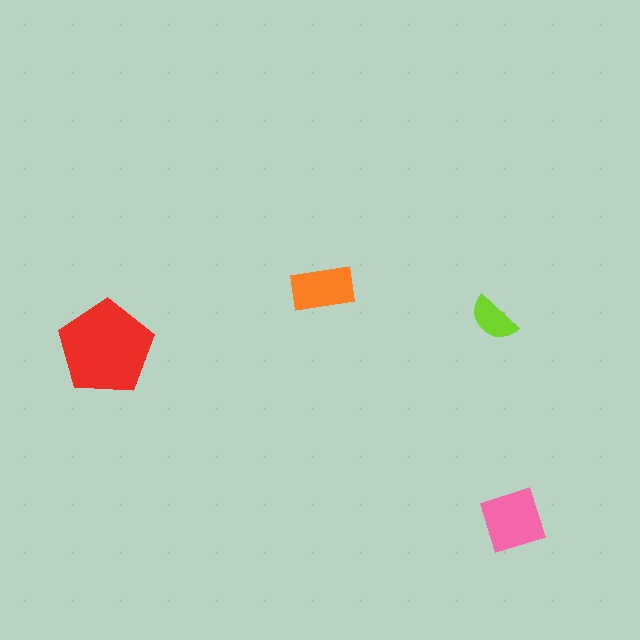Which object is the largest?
The red pentagon.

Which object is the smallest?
The lime semicircle.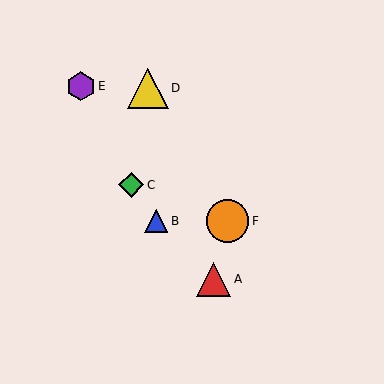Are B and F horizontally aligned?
Yes, both are at y≈221.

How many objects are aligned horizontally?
2 objects (B, F) are aligned horizontally.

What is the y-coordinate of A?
Object A is at y≈279.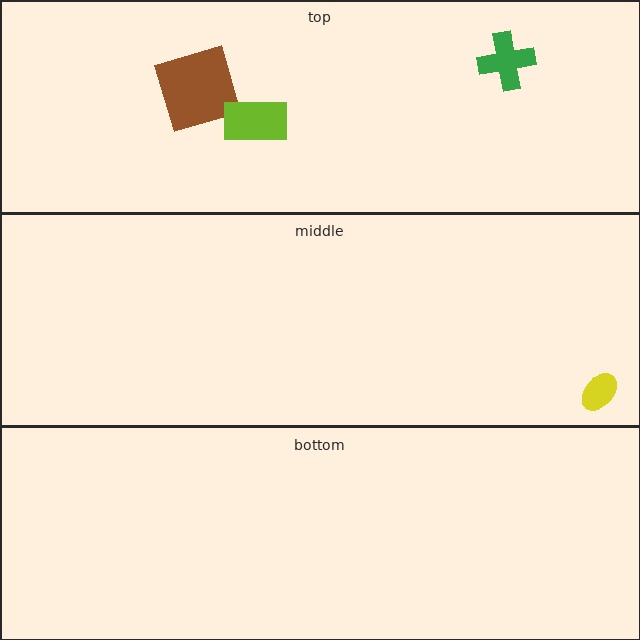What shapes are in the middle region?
The yellow ellipse.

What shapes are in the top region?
The brown square, the green cross, the lime rectangle.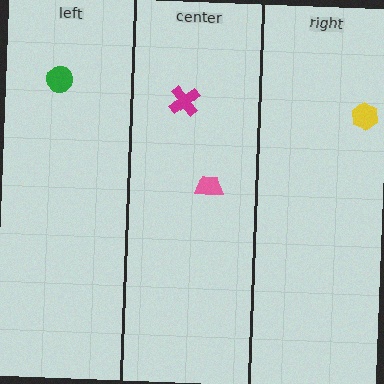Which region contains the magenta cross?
The center region.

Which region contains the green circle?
The left region.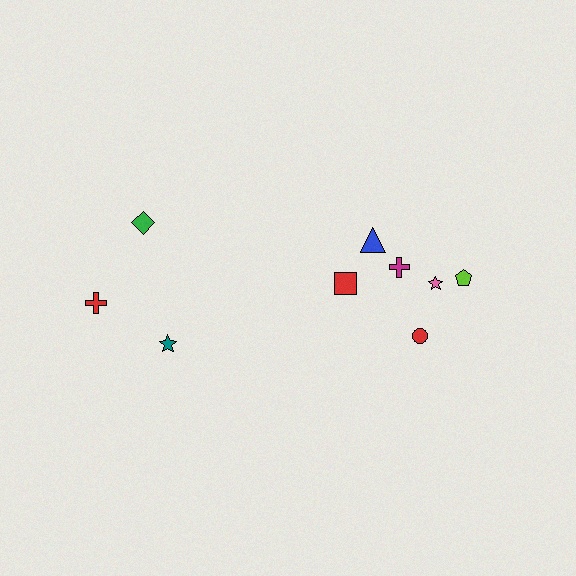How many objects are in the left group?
There are 3 objects.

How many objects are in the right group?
There are 6 objects.